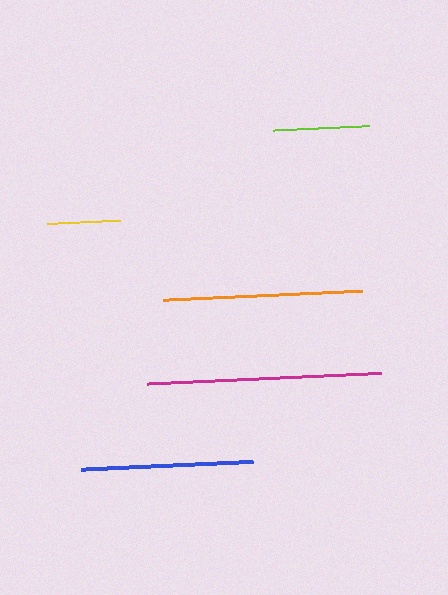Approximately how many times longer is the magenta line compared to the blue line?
The magenta line is approximately 1.4 times the length of the blue line.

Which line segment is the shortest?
The yellow line is the shortest at approximately 73 pixels.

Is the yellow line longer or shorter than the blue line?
The blue line is longer than the yellow line.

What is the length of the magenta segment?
The magenta segment is approximately 233 pixels long.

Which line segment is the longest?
The magenta line is the longest at approximately 233 pixels.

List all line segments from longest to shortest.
From longest to shortest: magenta, orange, blue, lime, yellow.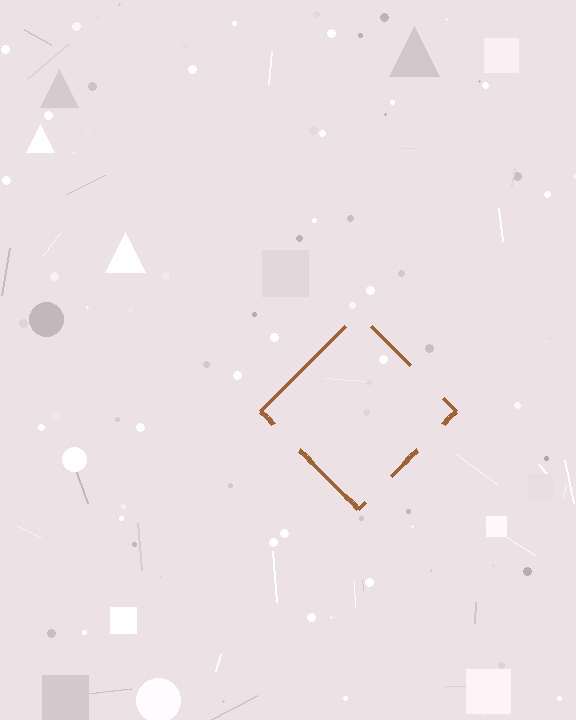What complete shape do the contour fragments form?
The contour fragments form a diamond.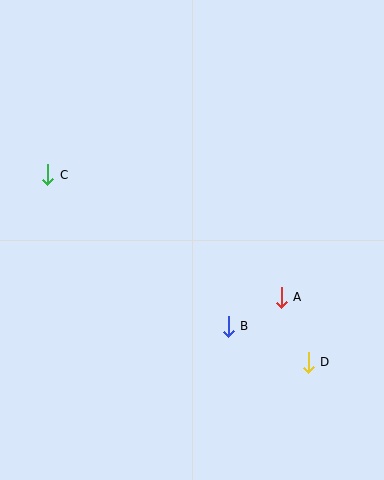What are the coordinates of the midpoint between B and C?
The midpoint between B and C is at (138, 251).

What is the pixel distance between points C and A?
The distance between C and A is 264 pixels.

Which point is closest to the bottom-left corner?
Point B is closest to the bottom-left corner.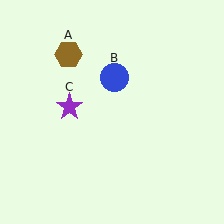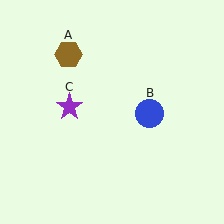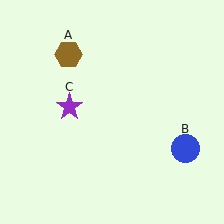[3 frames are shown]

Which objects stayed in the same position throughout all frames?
Brown hexagon (object A) and purple star (object C) remained stationary.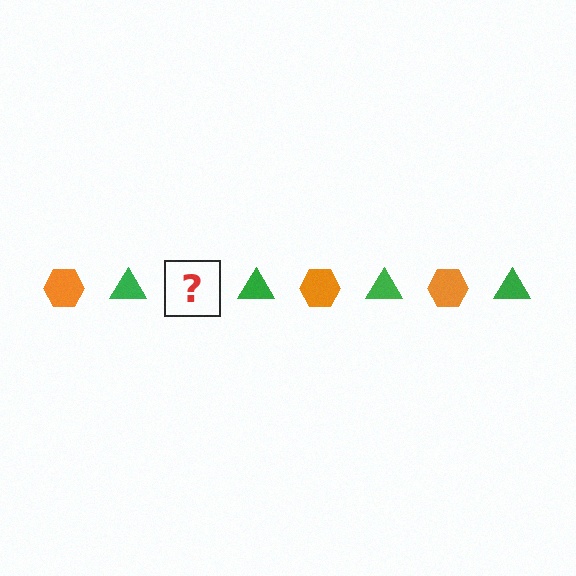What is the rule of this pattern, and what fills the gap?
The rule is that the pattern alternates between orange hexagon and green triangle. The gap should be filled with an orange hexagon.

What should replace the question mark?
The question mark should be replaced with an orange hexagon.